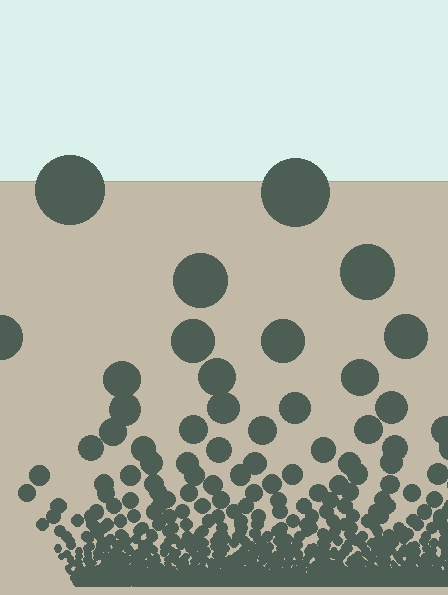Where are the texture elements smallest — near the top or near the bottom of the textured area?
Near the bottom.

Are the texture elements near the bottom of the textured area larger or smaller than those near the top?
Smaller. The gradient is inverted — elements near the bottom are smaller and denser.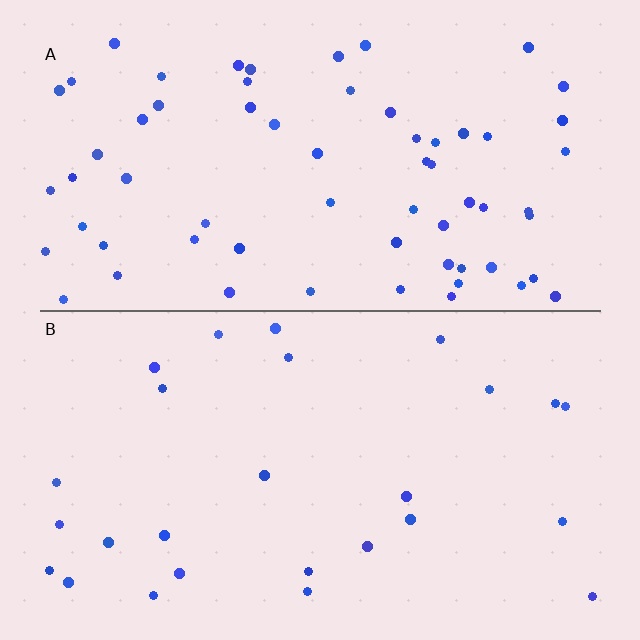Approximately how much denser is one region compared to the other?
Approximately 2.4× — region A over region B.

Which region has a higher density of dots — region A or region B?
A (the top).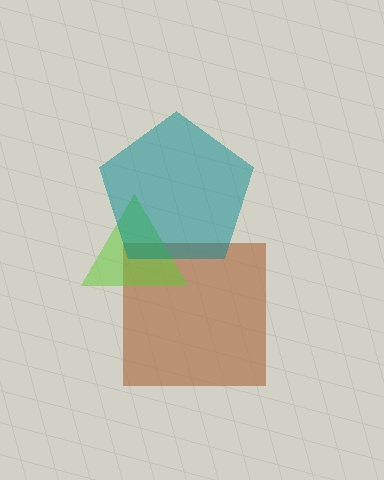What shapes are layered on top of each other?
The layered shapes are: a brown square, a lime triangle, a teal pentagon.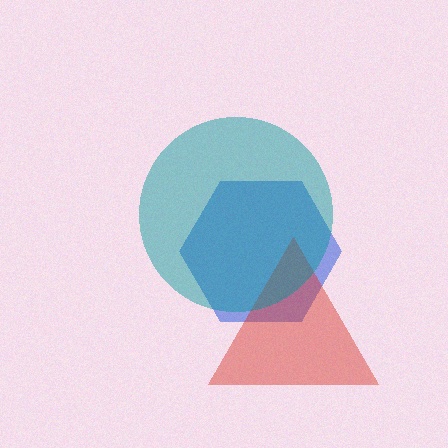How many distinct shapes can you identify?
There are 3 distinct shapes: a blue hexagon, a red triangle, a teal circle.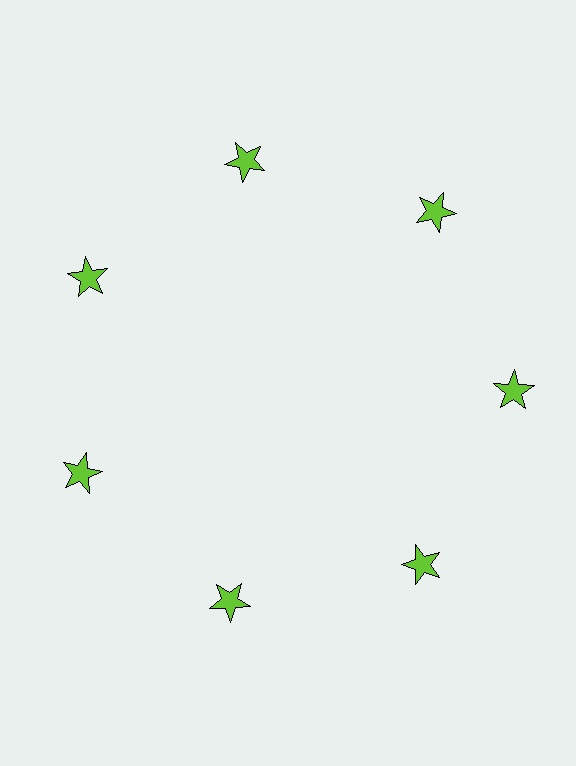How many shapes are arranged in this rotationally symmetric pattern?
There are 7 shapes, arranged in 7 groups of 1.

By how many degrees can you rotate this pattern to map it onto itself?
The pattern maps onto itself every 51 degrees of rotation.